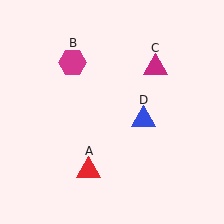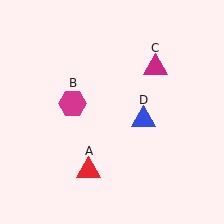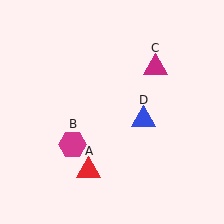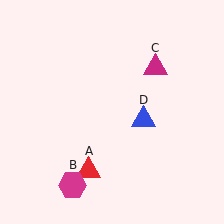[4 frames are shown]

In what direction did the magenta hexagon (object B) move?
The magenta hexagon (object B) moved down.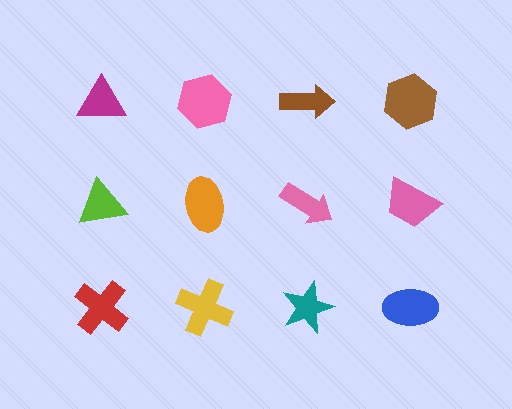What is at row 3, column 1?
A red cross.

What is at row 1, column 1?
A magenta triangle.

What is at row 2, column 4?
A pink trapezoid.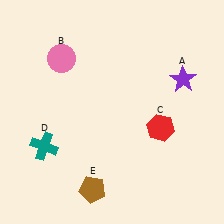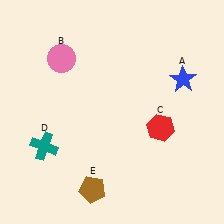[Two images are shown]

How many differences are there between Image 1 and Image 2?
There is 1 difference between the two images.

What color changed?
The star (A) changed from purple in Image 1 to blue in Image 2.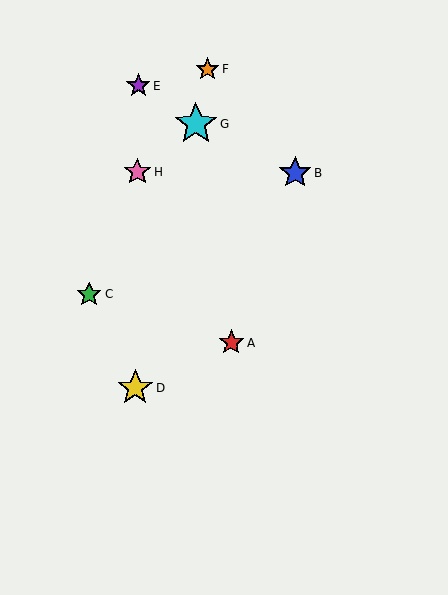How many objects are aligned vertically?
3 objects (D, E, H) are aligned vertically.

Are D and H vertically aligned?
Yes, both are at x≈135.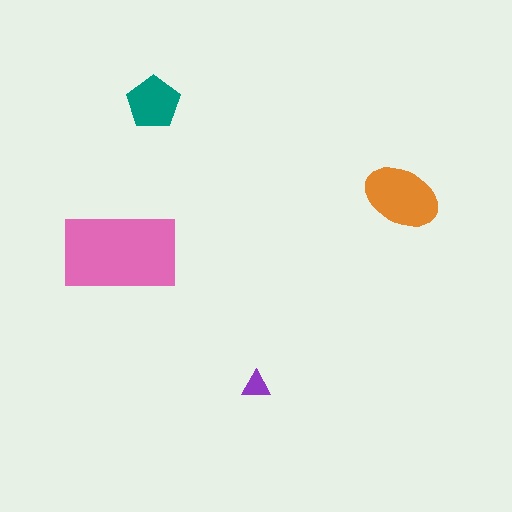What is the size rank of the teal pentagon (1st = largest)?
3rd.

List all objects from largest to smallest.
The pink rectangle, the orange ellipse, the teal pentagon, the purple triangle.